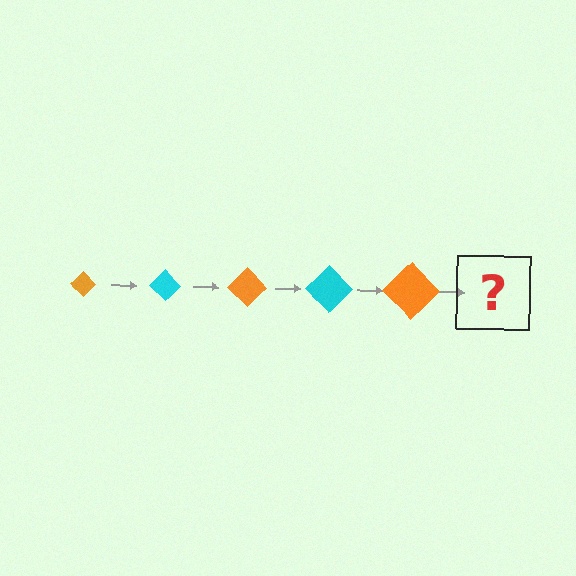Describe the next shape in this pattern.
It should be a cyan diamond, larger than the previous one.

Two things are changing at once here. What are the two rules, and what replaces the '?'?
The two rules are that the diamond grows larger each step and the color cycles through orange and cyan. The '?' should be a cyan diamond, larger than the previous one.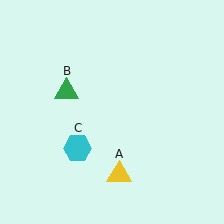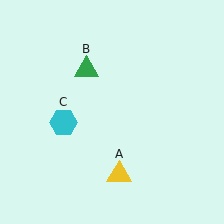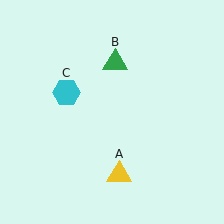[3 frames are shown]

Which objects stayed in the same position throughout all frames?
Yellow triangle (object A) remained stationary.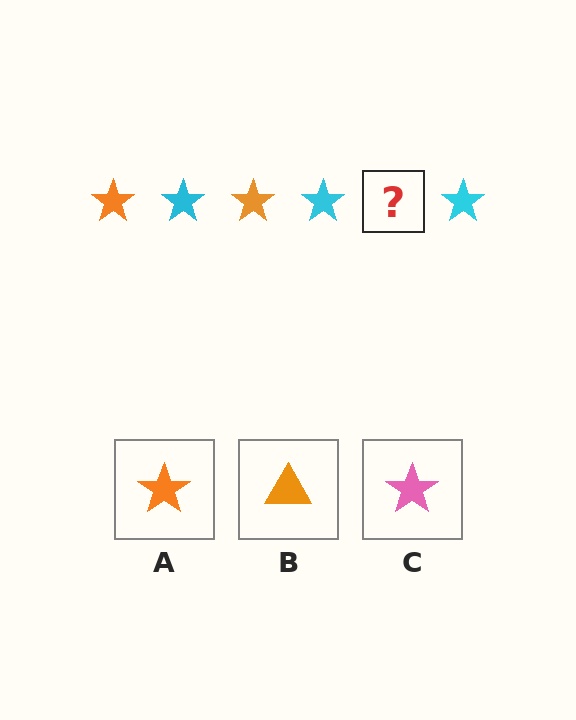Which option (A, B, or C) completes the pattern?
A.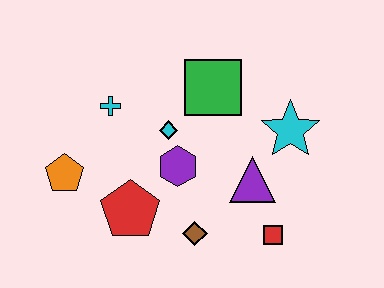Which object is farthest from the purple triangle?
The orange pentagon is farthest from the purple triangle.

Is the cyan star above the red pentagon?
Yes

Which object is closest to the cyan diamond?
The purple hexagon is closest to the cyan diamond.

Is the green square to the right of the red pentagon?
Yes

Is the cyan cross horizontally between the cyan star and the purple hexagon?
No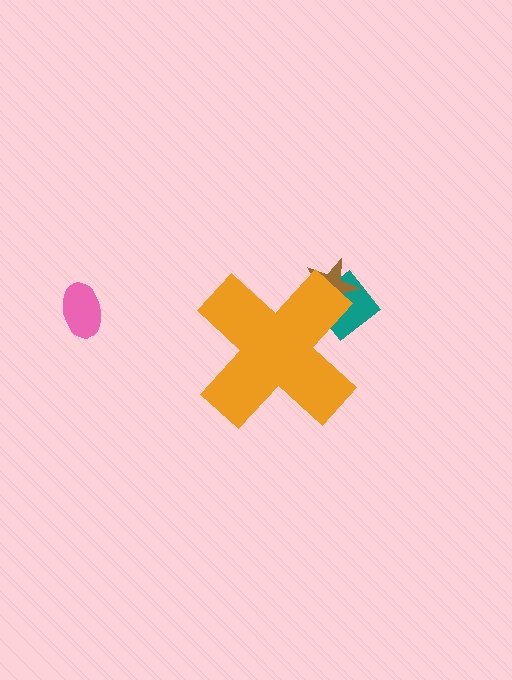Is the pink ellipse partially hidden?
No, the pink ellipse is fully visible.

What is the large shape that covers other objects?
An orange cross.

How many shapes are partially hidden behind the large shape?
2 shapes are partially hidden.